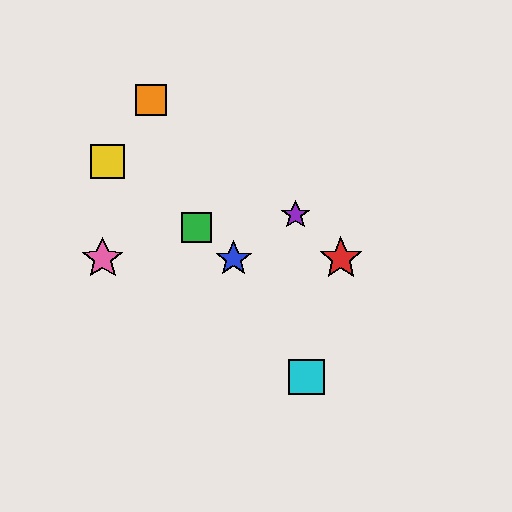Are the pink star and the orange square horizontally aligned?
No, the pink star is at y≈259 and the orange square is at y≈100.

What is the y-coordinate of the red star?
The red star is at y≈259.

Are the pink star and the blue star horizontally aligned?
Yes, both are at y≈259.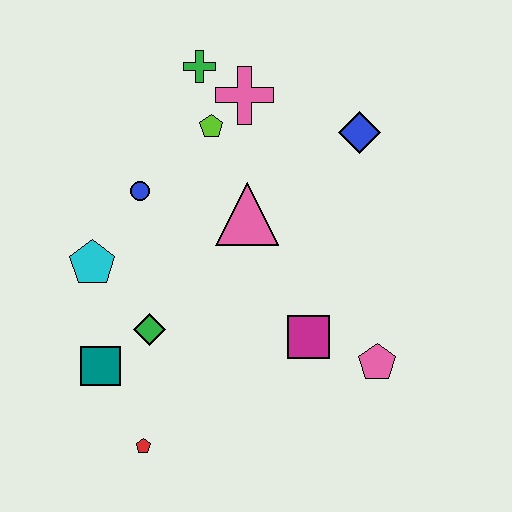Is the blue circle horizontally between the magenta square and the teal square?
Yes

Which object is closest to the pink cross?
The lime pentagon is closest to the pink cross.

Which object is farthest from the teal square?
The blue diamond is farthest from the teal square.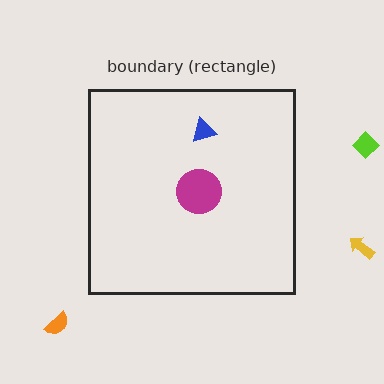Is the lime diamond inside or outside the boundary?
Outside.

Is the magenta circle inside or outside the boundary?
Inside.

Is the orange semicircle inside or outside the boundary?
Outside.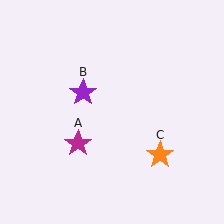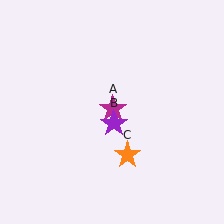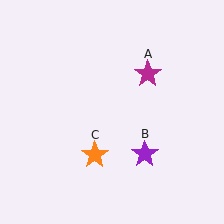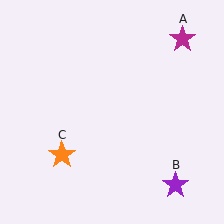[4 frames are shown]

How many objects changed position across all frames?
3 objects changed position: magenta star (object A), purple star (object B), orange star (object C).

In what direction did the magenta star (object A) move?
The magenta star (object A) moved up and to the right.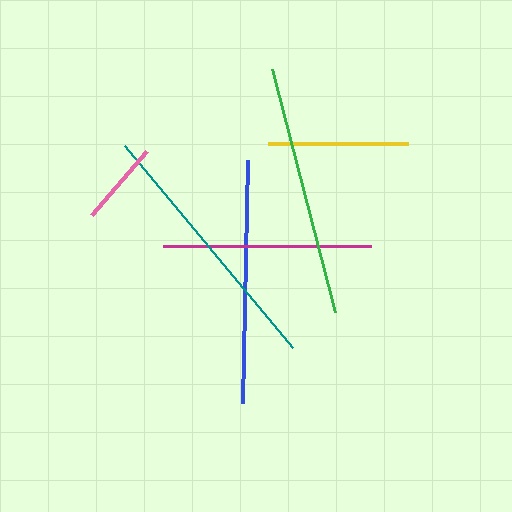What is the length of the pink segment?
The pink segment is approximately 84 pixels long.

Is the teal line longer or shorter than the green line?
The teal line is longer than the green line.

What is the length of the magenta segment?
The magenta segment is approximately 208 pixels long.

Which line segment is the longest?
The teal line is the longest at approximately 262 pixels.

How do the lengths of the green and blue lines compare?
The green and blue lines are approximately the same length.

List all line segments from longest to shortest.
From longest to shortest: teal, green, blue, magenta, yellow, pink.